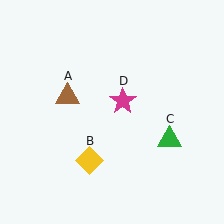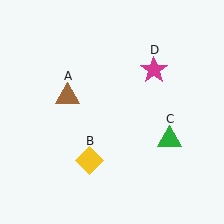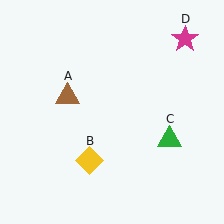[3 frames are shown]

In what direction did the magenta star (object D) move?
The magenta star (object D) moved up and to the right.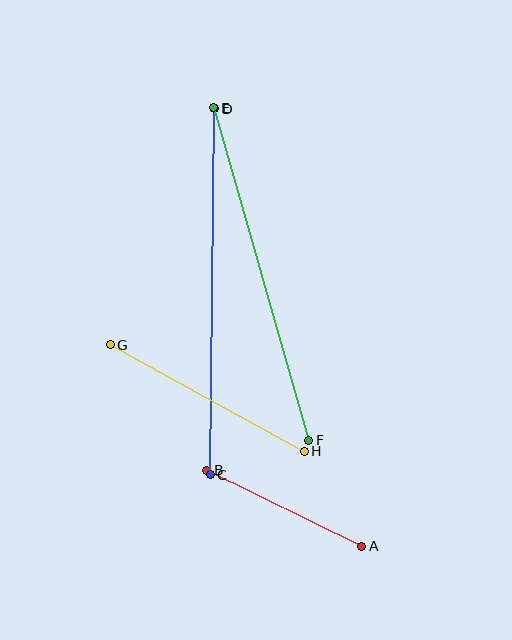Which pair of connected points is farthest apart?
Points C and D are farthest apart.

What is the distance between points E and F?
The distance is approximately 346 pixels.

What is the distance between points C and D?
The distance is approximately 366 pixels.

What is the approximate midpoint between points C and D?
The midpoint is at approximately (212, 292) pixels.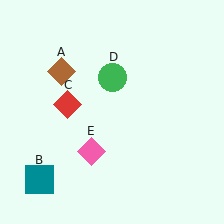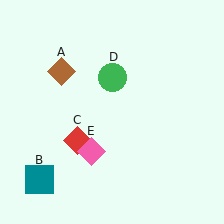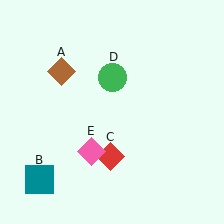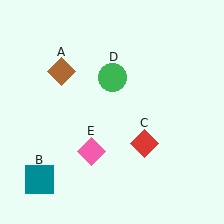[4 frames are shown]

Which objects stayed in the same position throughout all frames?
Brown diamond (object A) and teal square (object B) and green circle (object D) and pink diamond (object E) remained stationary.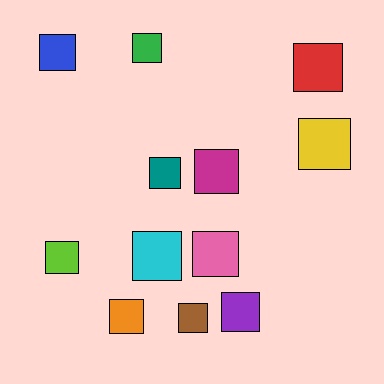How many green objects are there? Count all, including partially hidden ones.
There is 1 green object.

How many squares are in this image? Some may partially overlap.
There are 12 squares.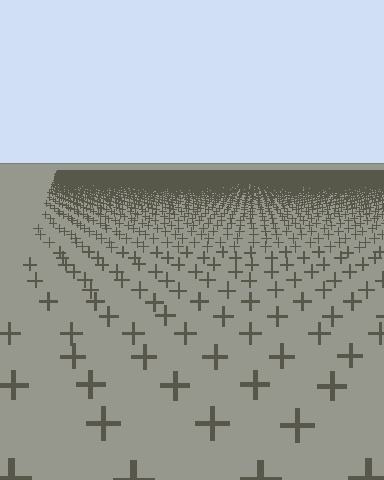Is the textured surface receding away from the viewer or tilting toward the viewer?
The surface is receding away from the viewer. Texture elements get smaller and denser toward the top.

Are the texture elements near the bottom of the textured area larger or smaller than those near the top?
Larger. Near the bottom, elements are closer to the viewer and appear at a bigger on-screen size.